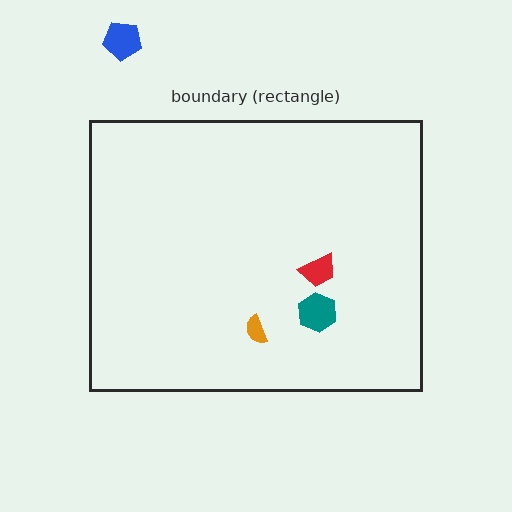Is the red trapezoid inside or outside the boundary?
Inside.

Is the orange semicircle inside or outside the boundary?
Inside.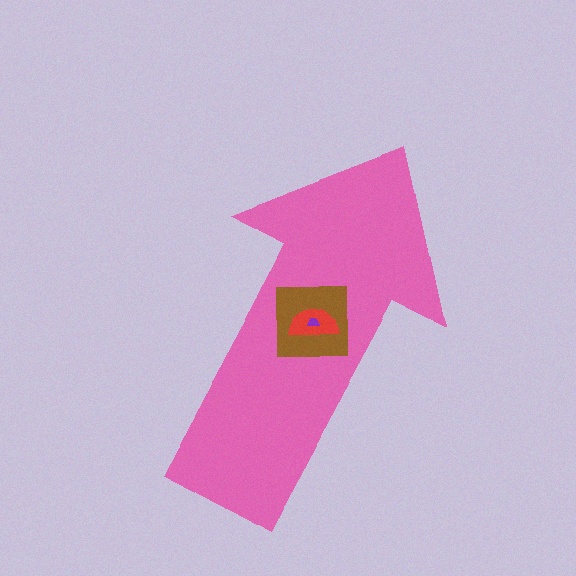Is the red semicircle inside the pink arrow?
Yes.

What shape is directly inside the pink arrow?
The brown square.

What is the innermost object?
The purple trapezoid.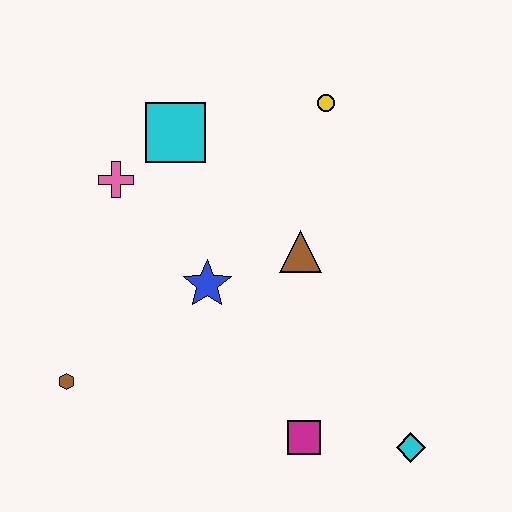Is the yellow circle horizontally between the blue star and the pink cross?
No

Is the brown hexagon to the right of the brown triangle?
No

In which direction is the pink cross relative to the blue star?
The pink cross is above the blue star.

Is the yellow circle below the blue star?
No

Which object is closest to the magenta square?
The cyan diamond is closest to the magenta square.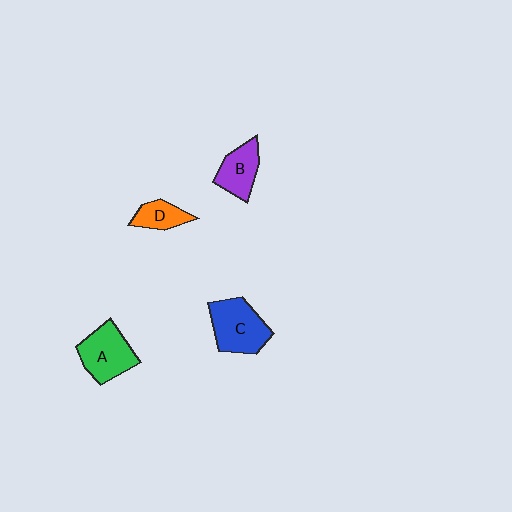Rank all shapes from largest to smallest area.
From largest to smallest: C (blue), A (green), B (purple), D (orange).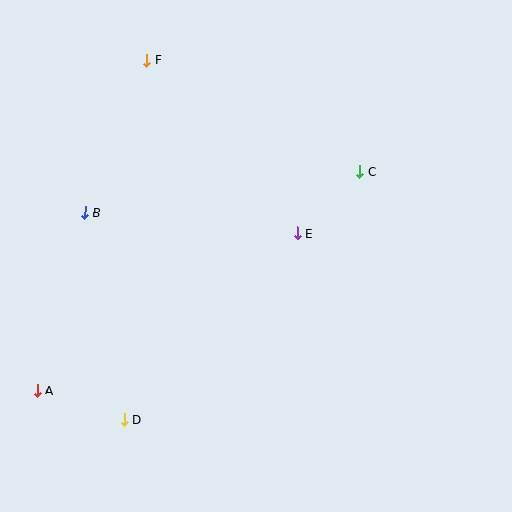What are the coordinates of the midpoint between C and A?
The midpoint between C and A is at (198, 281).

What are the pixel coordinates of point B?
Point B is at (85, 212).